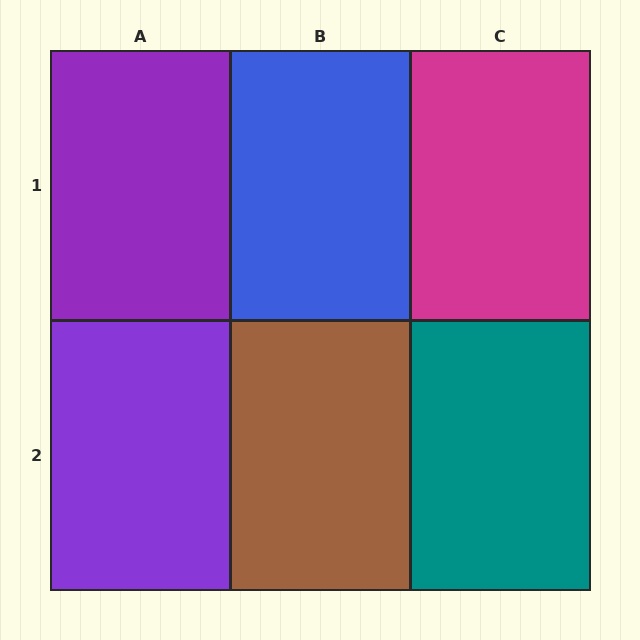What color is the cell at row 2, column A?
Purple.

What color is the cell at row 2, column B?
Brown.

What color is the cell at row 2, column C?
Teal.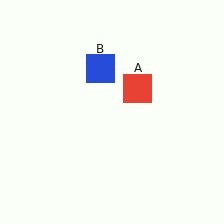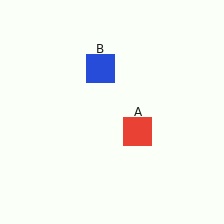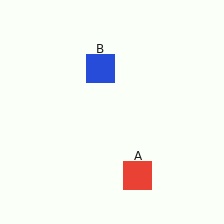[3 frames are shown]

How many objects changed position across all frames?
1 object changed position: red square (object A).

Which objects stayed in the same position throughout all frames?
Blue square (object B) remained stationary.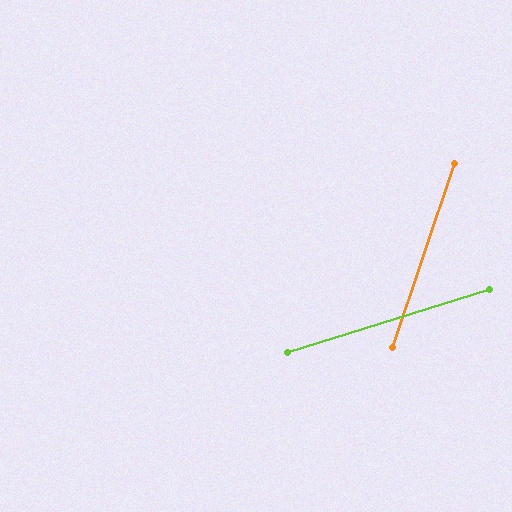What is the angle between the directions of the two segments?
Approximately 54 degrees.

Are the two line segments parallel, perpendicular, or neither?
Neither parallel nor perpendicular — they differ by about 54°.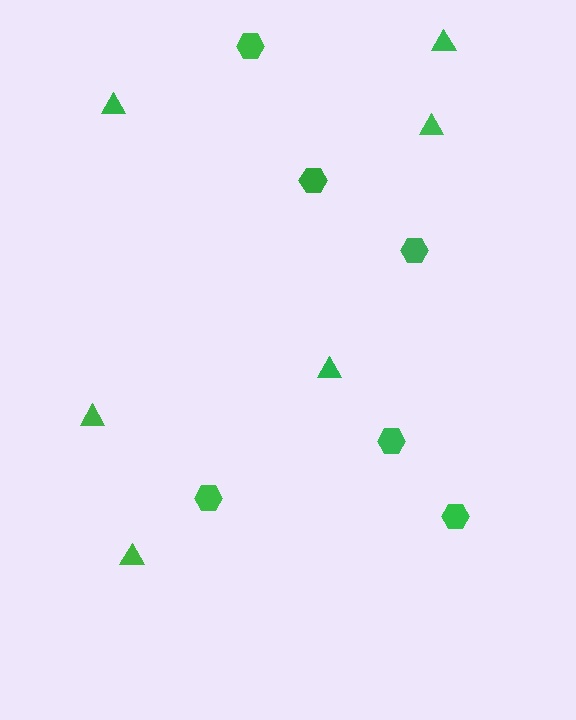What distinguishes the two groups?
There are 2 groups: one group of hexagons (6) and one group of triangles (6).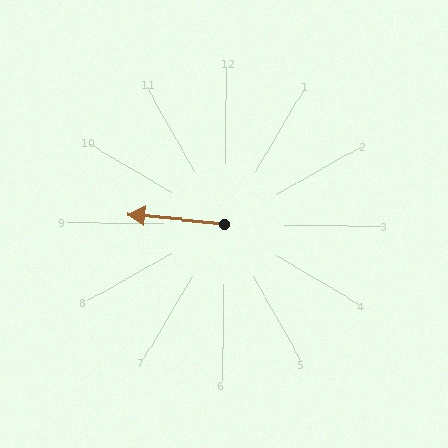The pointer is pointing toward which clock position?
Roughly 9 o'clock.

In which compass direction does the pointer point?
West.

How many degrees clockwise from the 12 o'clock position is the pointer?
Approximately 275 degrees.